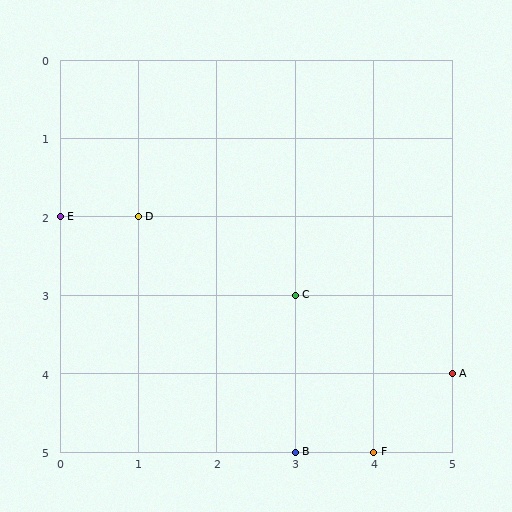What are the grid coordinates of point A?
Point A is at grid coordinates (5, 4).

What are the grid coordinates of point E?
Point E is at grid coordinates (0, 2).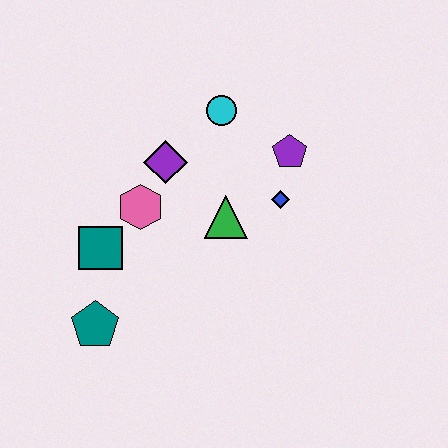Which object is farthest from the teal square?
The purple pentagon is farthest from the teal square.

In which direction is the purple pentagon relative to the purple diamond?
The purple pentagon is to the right of the purple diamond.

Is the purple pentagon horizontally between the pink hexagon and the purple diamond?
No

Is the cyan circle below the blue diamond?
No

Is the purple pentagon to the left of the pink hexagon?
No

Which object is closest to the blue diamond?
The purple pentagon is closest to the blue diamond.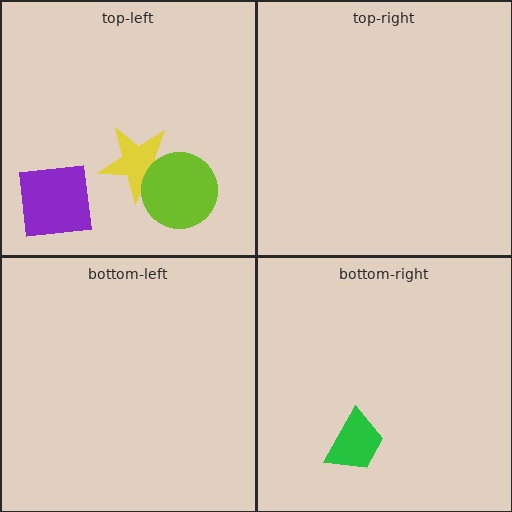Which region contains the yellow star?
The top-left region.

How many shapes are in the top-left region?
3.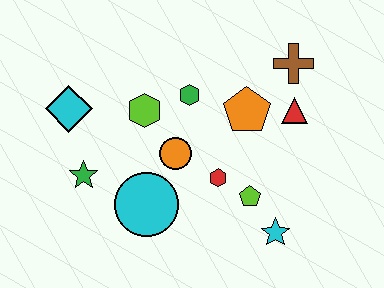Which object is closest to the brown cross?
The red triangle is closest to the brown cross.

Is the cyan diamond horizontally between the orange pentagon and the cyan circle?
No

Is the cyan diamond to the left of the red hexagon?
Yes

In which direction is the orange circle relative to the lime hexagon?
The orange circle is below the lime hexagon.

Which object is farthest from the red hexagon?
The cyan diamond is farthest from the red hexagon.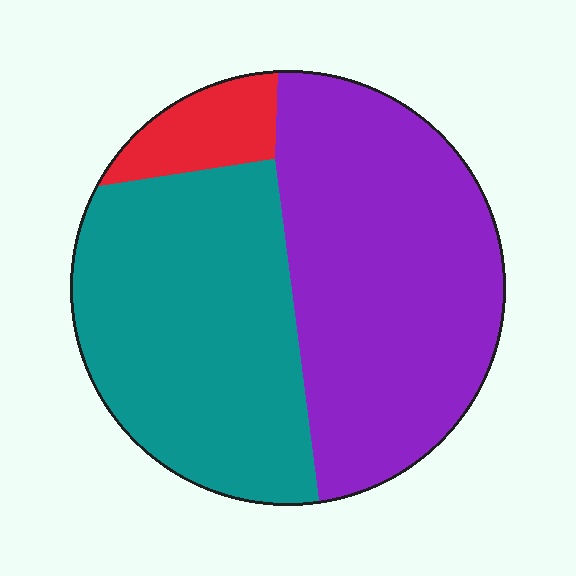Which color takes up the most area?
Purple, at roughly 50%.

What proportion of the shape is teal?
Teal covers about 45% of the shape.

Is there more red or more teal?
Teal.